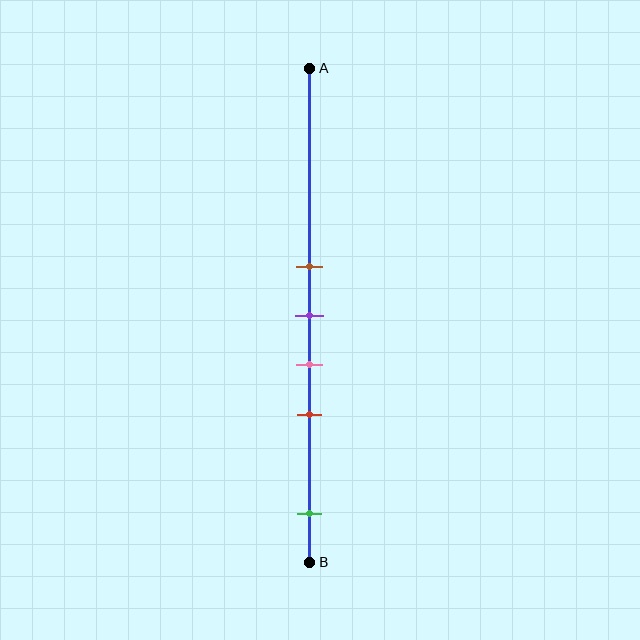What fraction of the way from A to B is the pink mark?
The pink mark is approximately 60% (0.6) of the way from A to B.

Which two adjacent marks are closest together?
The brown and purple marks are the closest adjacent pair.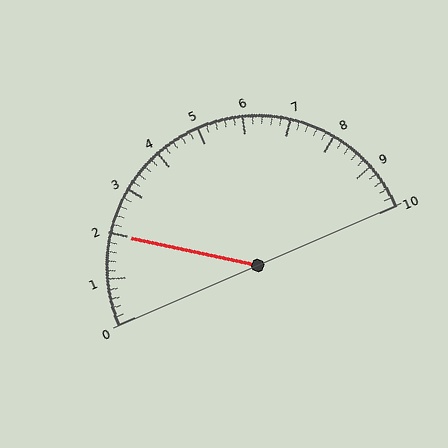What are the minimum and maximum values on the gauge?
The gauge ranges from 0 to 10.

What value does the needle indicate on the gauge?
The needle indicates approximately 2.0.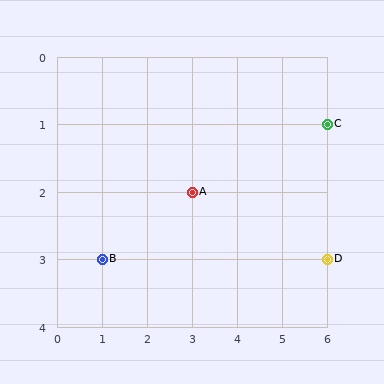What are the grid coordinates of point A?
Point A is at grid coordinates (3, 2).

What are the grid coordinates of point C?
Point C is at grid coordinates (6, 1).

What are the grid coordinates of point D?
Point D is at grid coordinates (6, 3).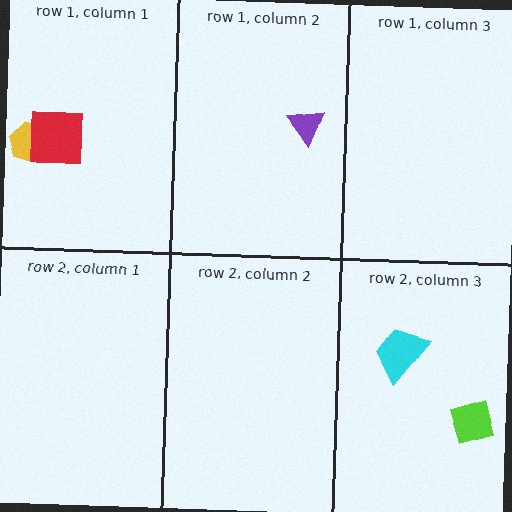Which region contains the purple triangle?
The row 1, column 2 region.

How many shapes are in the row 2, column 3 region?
2.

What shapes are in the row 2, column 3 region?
The cyan trapezoid, the lime diamond.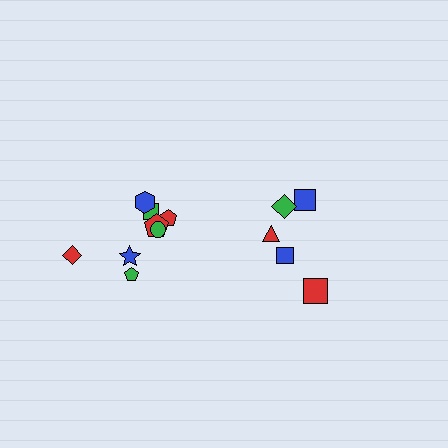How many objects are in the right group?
There are 5 objects.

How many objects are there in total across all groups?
There are 13 objects.